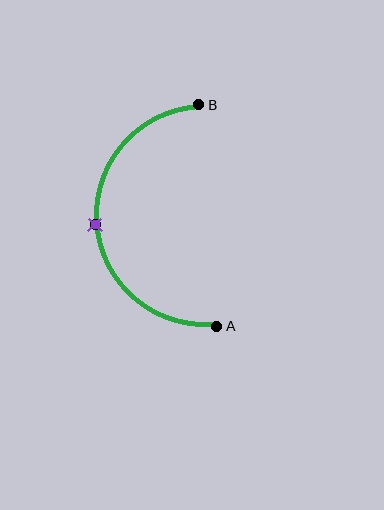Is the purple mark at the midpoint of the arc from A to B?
Yes. The purple mark lies on the arc at equal arc-length from both A and B — it is the arc midpoint.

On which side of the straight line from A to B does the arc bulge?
The arc bulges to the left of the straight line connecting A and B.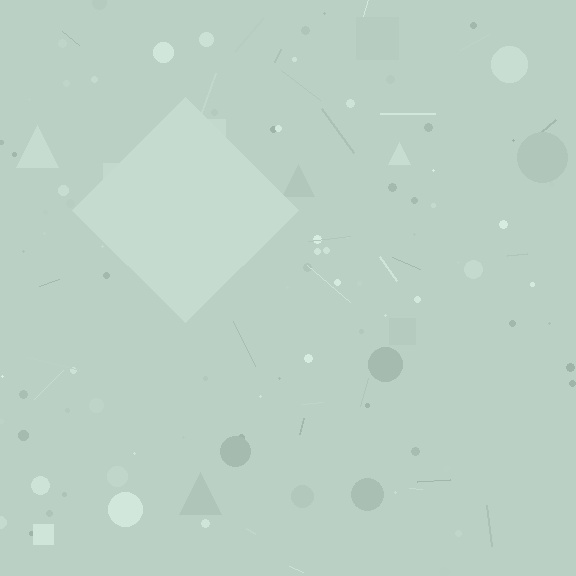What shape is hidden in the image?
A diamond is hidden in the image.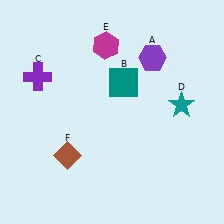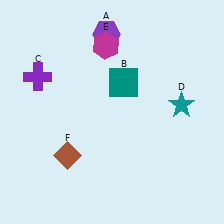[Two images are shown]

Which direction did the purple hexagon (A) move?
The purple hexagon (A) moved left.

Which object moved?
The purple hexagon (A) moved left.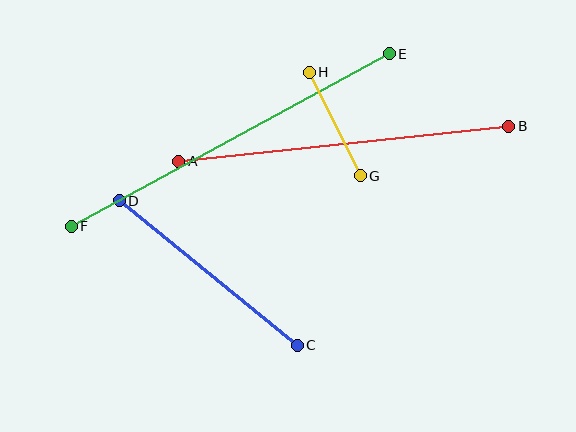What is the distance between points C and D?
The distance is approximately 229 pixels.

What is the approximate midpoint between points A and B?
The midpoint is at approximately (344, 144) pixels.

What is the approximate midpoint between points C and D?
The midpoint is at approximately (208, 273) pixels.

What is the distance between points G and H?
The distance is approximately 116 pixels.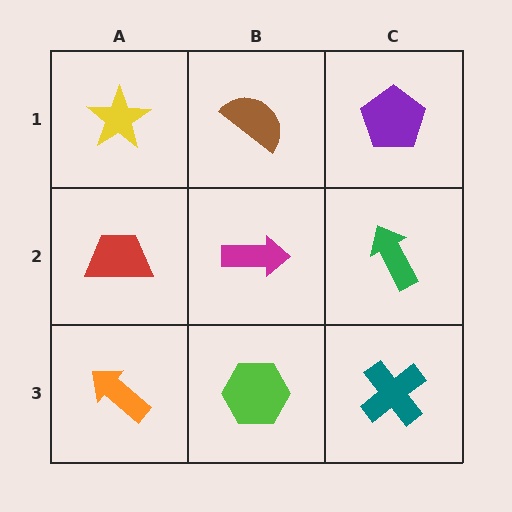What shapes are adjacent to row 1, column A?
A red trapezoid (row 2, column A), a brown semicircle (row 1, column B).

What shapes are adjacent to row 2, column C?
A purple pentagon (row 1, column C), a teal cross (row 3, column C), a magenta arrow (row 2, column B).